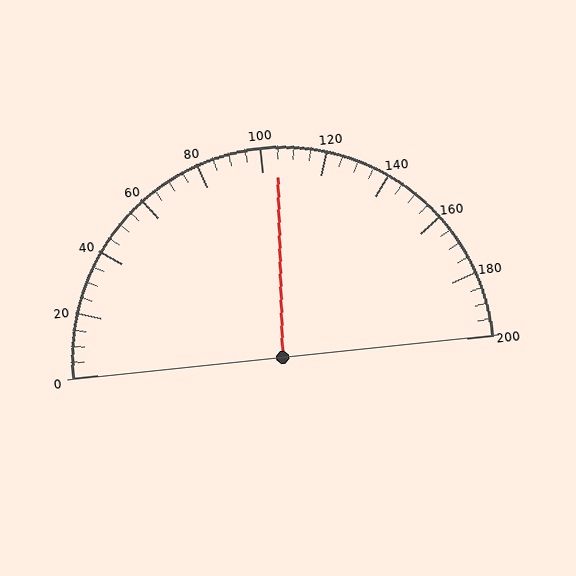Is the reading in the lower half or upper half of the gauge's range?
The reading is in the upper half of the range (0 to 200).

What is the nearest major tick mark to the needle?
The nearest major tick mark is 100.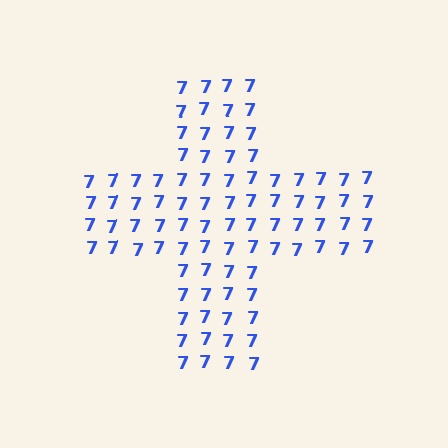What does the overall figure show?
The overall figure shows a cross.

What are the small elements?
The small elements are digit 7's.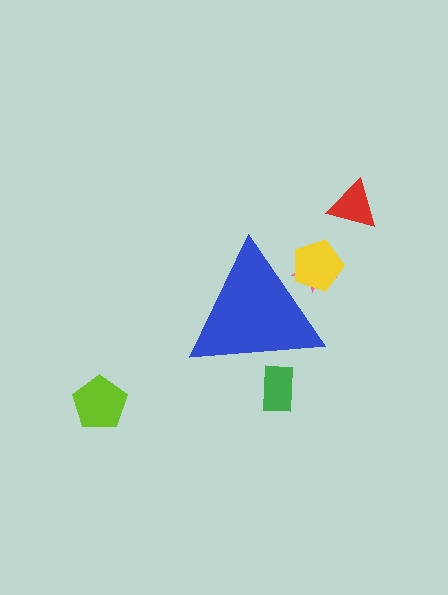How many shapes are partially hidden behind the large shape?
3 shapes are partially hidden.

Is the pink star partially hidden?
Yes, the pink star is partially hidden behind the blue triangle.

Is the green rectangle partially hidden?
Yes, the green rectangle is partially hidden behind the blue triangle.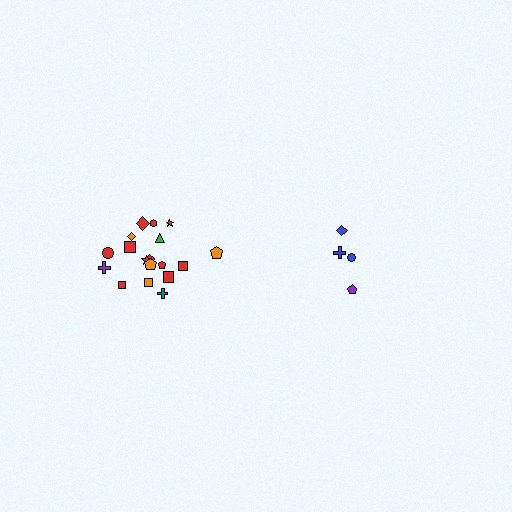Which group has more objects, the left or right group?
The left group.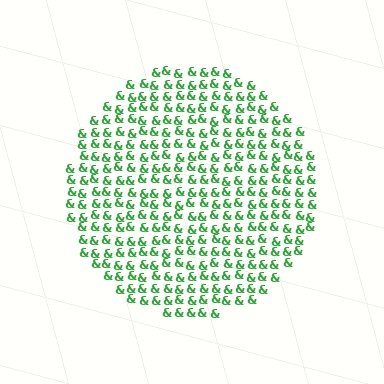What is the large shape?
The large shape is a circle.